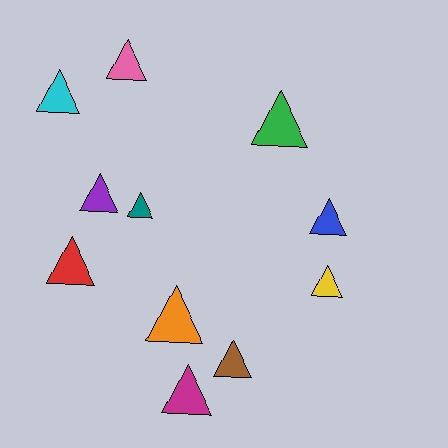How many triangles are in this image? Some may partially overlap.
There are 11 triangles.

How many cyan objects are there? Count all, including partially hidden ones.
There is 1 cyan object.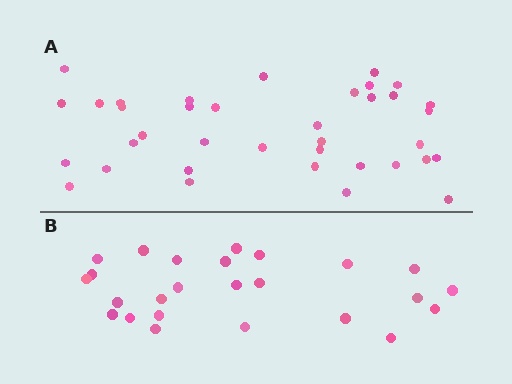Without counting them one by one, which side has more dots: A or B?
Region A (the top region) has more dots.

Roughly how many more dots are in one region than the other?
Region A has roughly 12 or so more dots than region B.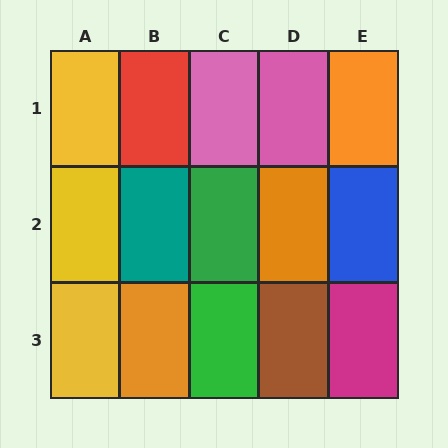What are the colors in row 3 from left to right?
Yellow, orange, green, brown, magenta.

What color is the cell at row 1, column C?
Pink.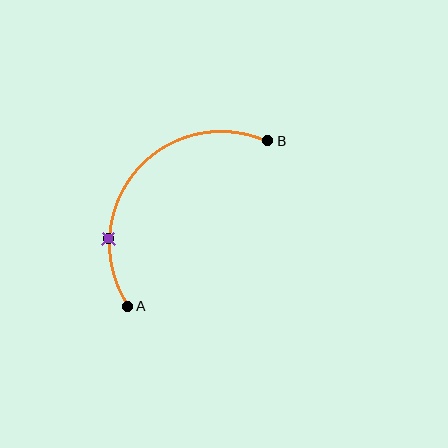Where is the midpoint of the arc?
The arc midpoint is the point on the curve farthest from the straight line joining A and B. It sits above and to the left of that line.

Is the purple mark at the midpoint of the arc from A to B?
No. The purple mark lies on the arc but is closer to endpoint A. The arc midpoint would be at the point on the curve equidistant along the arc from both A and B.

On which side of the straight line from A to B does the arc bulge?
The arc bulges above and to the left of the straight line connecting A and B.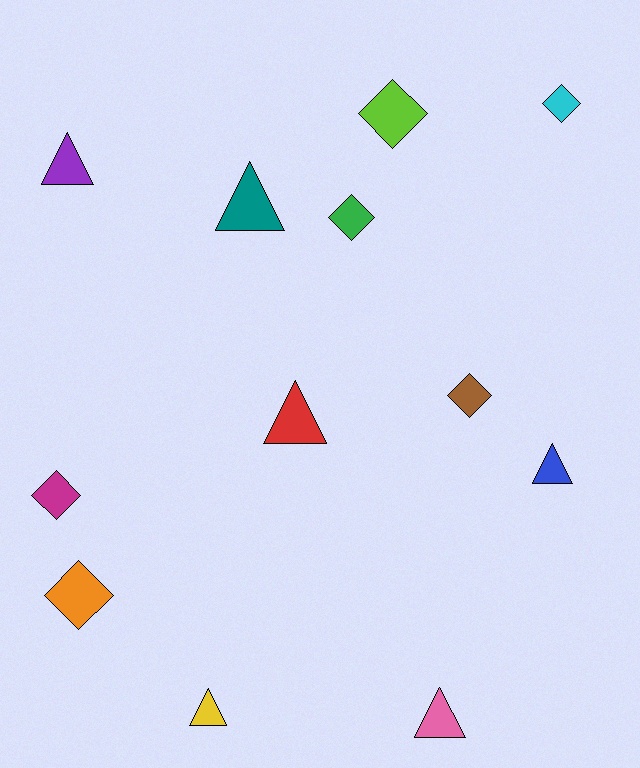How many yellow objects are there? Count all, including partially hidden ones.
There is 1 yellow object.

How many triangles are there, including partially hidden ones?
There are 6 triangles.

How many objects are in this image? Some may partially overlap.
There are 12 objects.